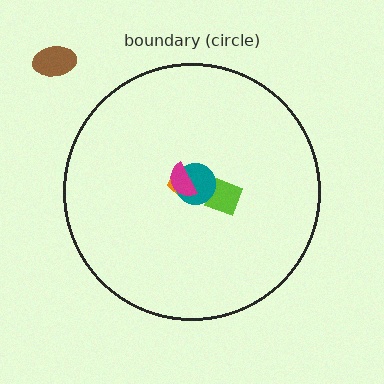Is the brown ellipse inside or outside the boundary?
Outside.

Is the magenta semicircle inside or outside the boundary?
Inside.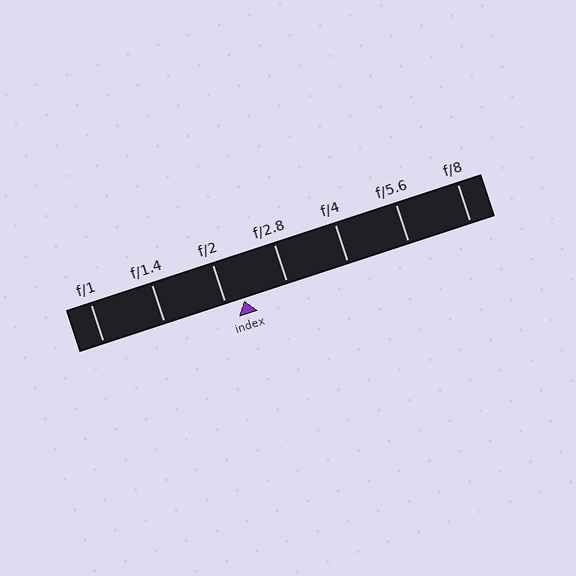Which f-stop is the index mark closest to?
The index mark is closest to f/2.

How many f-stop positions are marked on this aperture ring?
There are 7 f-stop positions marked.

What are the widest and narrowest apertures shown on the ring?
The widest aperture shown is f/1 and the narrowest is f/8.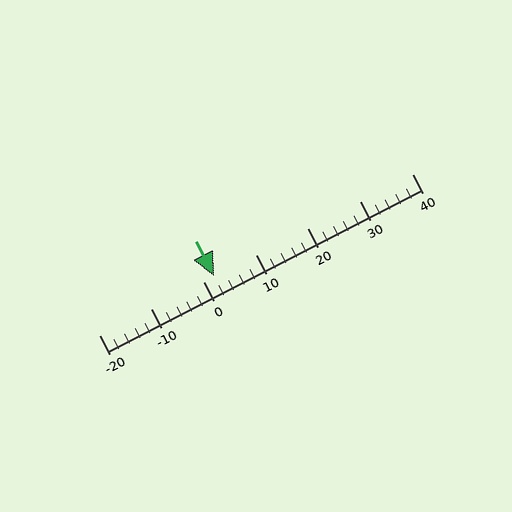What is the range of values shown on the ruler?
The ruler shows values from -20 to 40.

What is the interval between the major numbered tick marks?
The major tick marks are spaced 10 units apart.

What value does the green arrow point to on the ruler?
The green arrow points to approximately 2.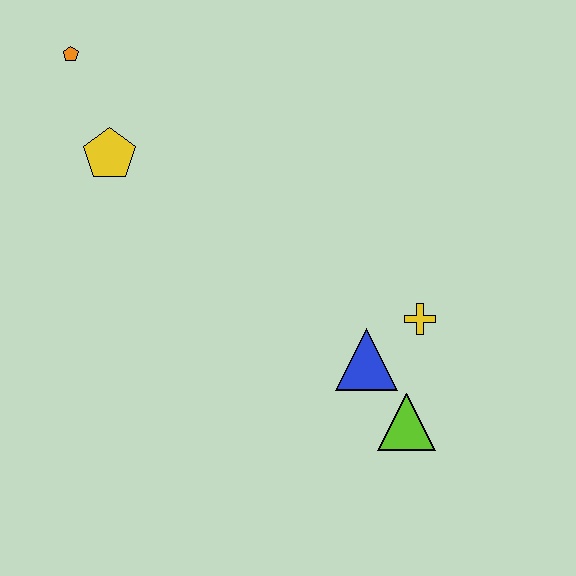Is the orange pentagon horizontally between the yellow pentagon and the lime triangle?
No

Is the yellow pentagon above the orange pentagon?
No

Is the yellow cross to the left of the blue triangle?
No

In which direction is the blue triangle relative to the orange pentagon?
The blue triangle is below the orange pentagon.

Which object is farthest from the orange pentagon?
The lime triangle is farthest from the orange pentagon.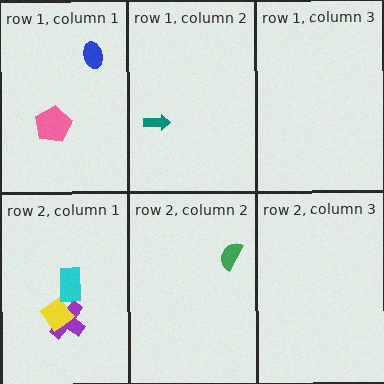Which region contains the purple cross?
The row 2, column 1 region.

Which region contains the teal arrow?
The row 1, column 2 region.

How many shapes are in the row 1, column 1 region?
2.